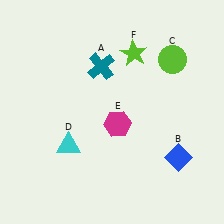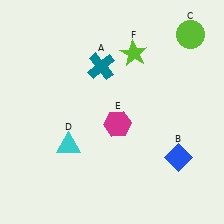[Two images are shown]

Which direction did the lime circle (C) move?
The lime circle (C) moved up.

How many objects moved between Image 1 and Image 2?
1 object moved between the two images.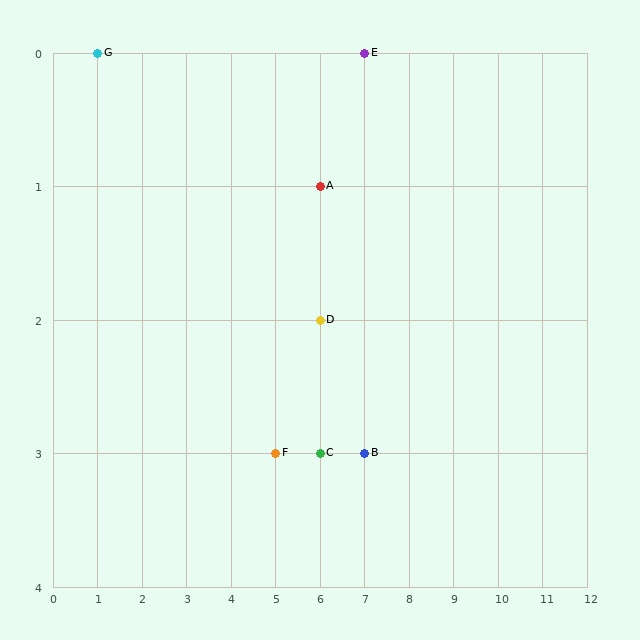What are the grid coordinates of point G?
Point G is at grid coordinates (1, 0).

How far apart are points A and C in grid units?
Points A and C are 2 rows apart.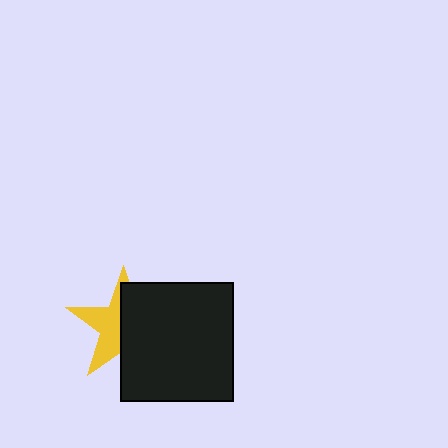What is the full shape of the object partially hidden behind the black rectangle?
The partially hidden object is a yellow star.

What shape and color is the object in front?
The object in front is a black rectangle.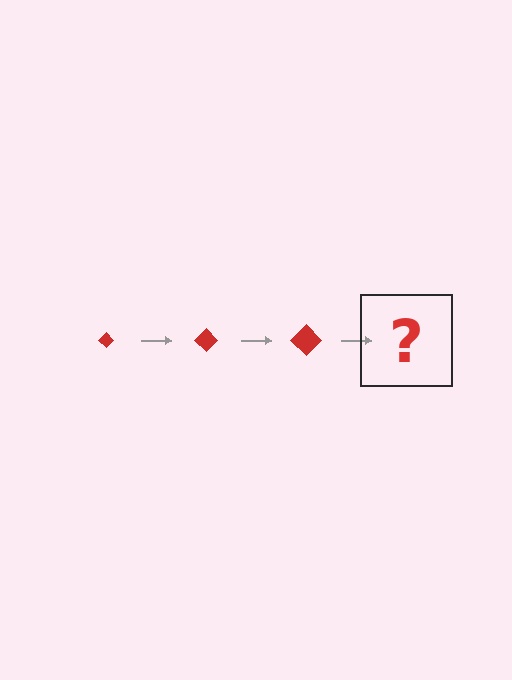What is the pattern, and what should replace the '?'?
The pattern is that the diamond gets progressively larger each step. The '?' should be a red diamond, larger than the previous one.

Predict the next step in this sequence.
The next step is a red diamond, larger than the previous one.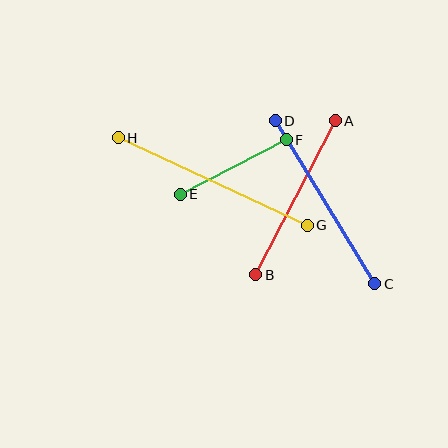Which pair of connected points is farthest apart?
Points G and H are farthest apart.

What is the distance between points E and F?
The distance is approximately 120 pixels.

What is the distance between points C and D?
The distance is approximately 191 pixels.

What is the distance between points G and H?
The distance is approximately 208 pixels.